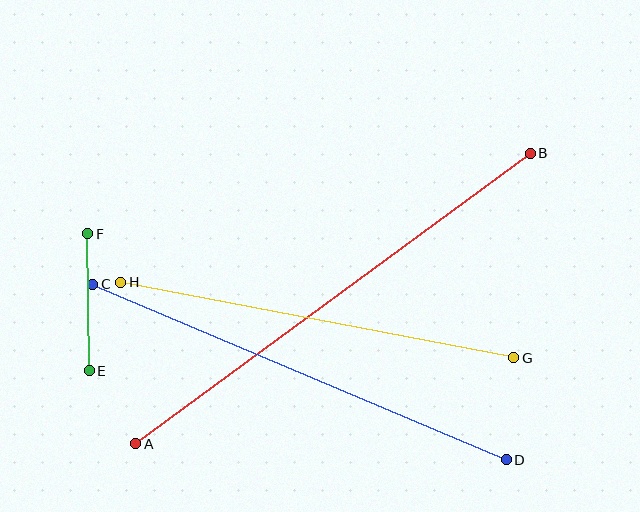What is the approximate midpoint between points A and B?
The midpoint is at approximately (333, 299) pixels.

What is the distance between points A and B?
The distance is approximately 490 pixels.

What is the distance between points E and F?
The distance is approximately 137 pixels.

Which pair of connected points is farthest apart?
Points A and B are farthest apart.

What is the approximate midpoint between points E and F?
The midpoint is at approximately (88, 302) pixels.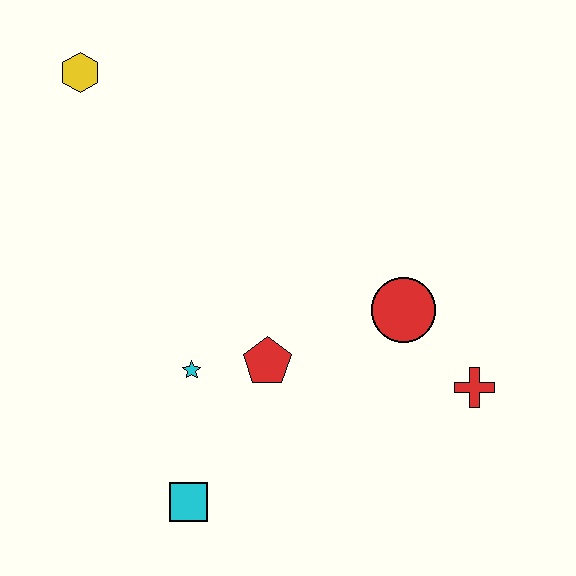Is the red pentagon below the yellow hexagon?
Yes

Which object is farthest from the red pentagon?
The yellow hexagon is farthest from the red pentagon.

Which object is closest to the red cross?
The red circle is closest to the red cross.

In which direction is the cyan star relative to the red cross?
The cyan star is to the left of the red cross.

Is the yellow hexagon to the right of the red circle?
No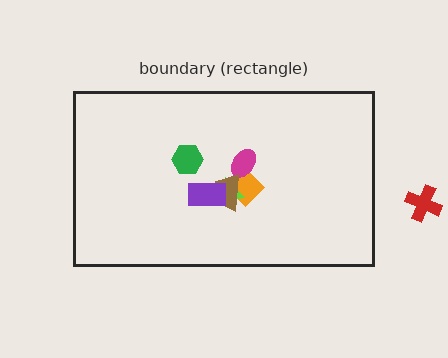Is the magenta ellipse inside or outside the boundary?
Inside.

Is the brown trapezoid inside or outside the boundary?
Inside.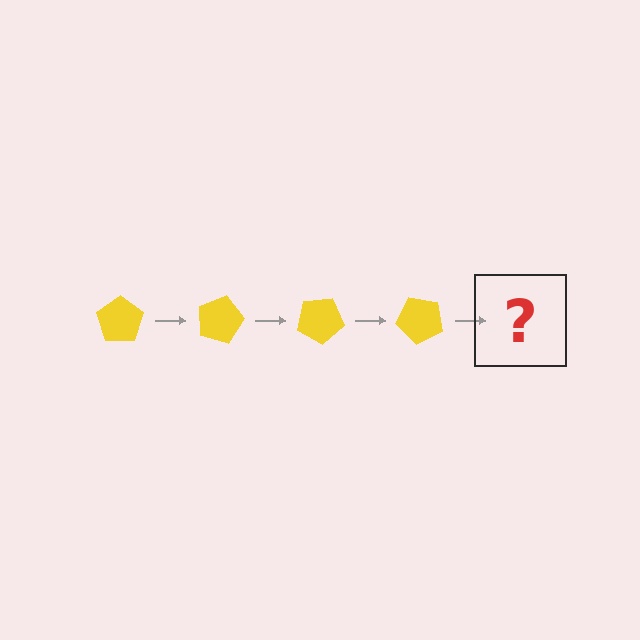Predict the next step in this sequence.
The next step is a yellow pentagon rotated 60 degrees.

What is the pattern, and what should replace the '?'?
The pattern is that the pentagon rotates 15 degrees each step. The '?' should be a yellow pentagon rotated 60 degrees.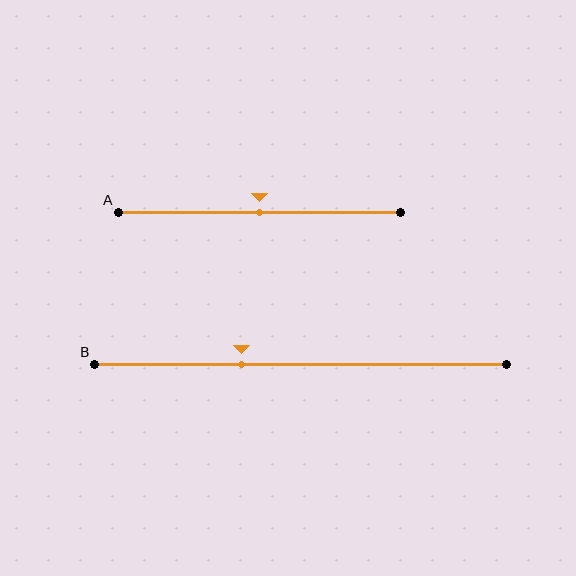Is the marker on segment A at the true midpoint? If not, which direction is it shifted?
Yes, the marker on segment A is at the true midpoint.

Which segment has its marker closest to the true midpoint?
Segment A has its marker closest to the true midpoint.